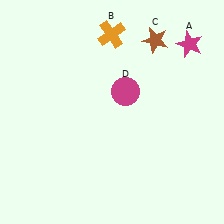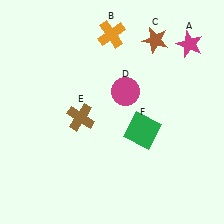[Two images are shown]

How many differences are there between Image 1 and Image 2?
There are 2 differences between the two images.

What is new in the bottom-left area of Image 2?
A brown cross (E) was added in the bottom-left area of Image 2.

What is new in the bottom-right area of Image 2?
A green square (F) was added in the bottom-right area of Image 2.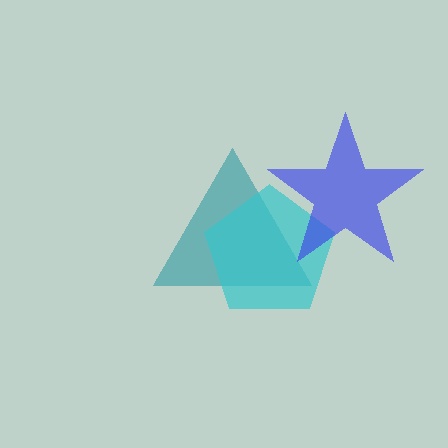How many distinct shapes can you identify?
There are 3 distinct shapes: a teal triangle, a cyan pentagon, a blue star.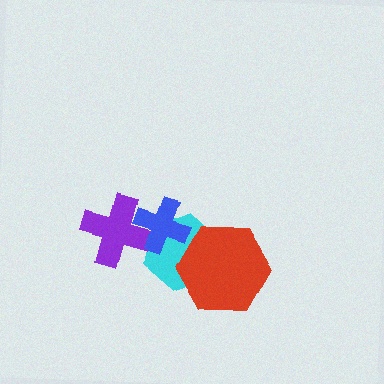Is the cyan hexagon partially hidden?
Yes, it is partially covered by another shape.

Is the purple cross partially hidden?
Yes, it is partially covered by another shape.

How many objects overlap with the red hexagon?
1 object overlaps with the red hexagon.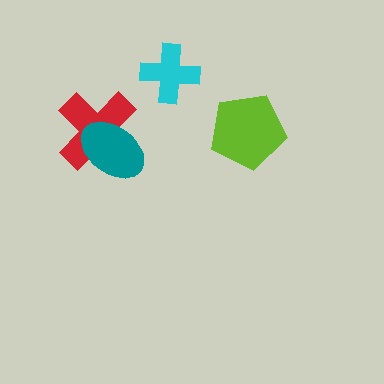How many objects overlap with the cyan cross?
0 objects overlap with the cyan cross.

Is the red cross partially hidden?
Yes, it is partially covered by another shape.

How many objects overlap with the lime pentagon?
0 objects overlap with the lime pentagon.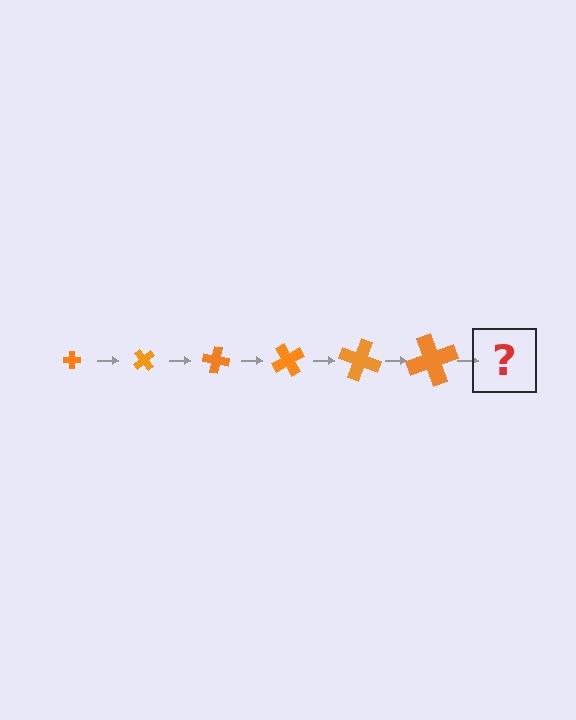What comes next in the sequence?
The next element should be a cross, larger than the previous one and rotated 300 degrees from the start.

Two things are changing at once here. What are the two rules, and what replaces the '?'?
The two rules are that the cross grows larger each step and it rotates 50 degrees each step. The '?' should be a cross, larger than the previous one and rotated 300 degrees from the start.